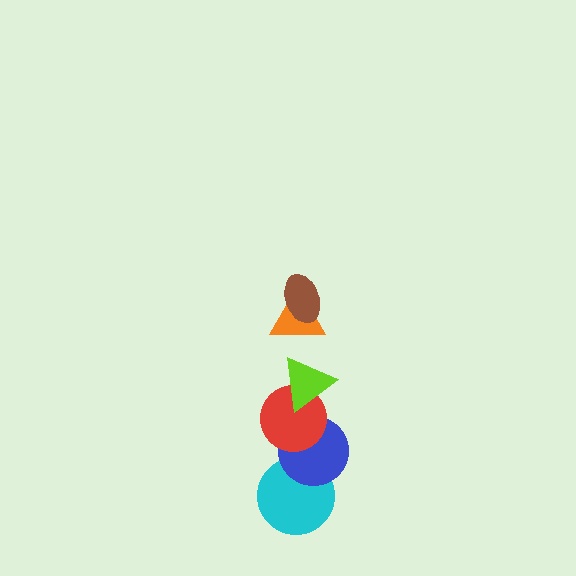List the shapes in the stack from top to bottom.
From top to bottom: the brown ellipse, the orange triangle, the lime triangle, the red circle, the blue circle, the cyan circle.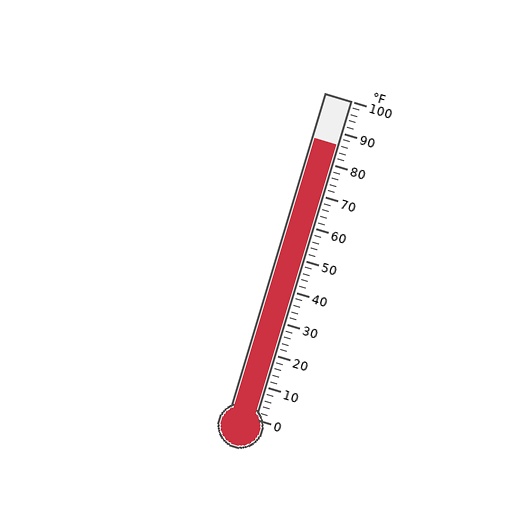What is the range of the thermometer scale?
The thermometer scale ranges from 0°F to 100°F.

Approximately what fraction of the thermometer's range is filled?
The thermometer is filled to approximately 85% of its range.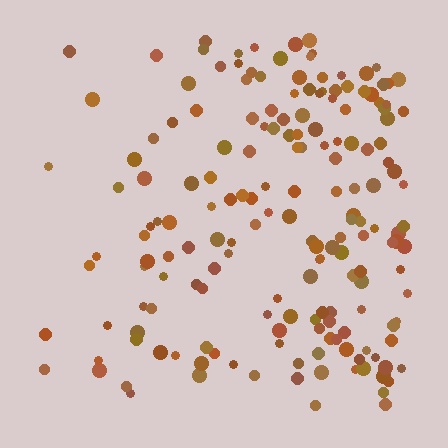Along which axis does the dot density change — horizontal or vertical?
Horizontal.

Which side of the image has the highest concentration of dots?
The right.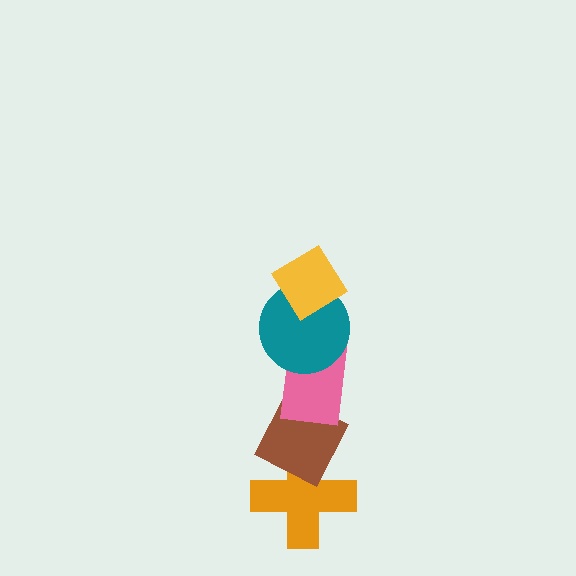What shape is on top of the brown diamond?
The pink rectangle is on top of the brown diamond.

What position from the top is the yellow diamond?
The yellow diamond is 1st from the top.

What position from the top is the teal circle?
The teal circle is 2nd from the top.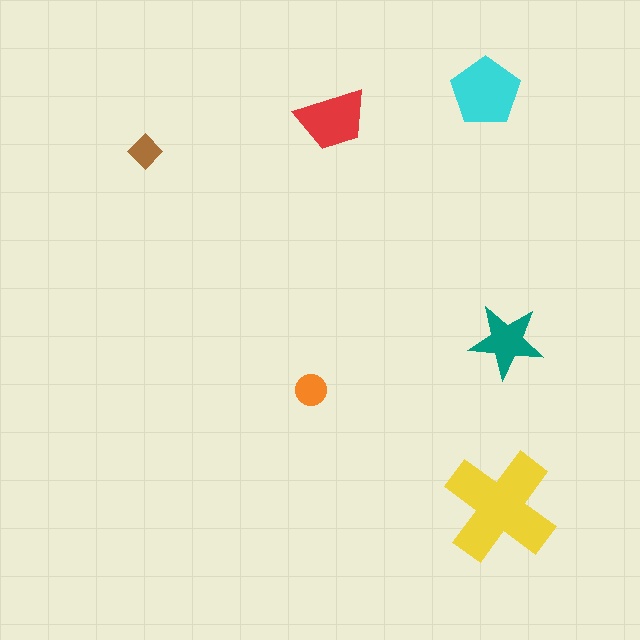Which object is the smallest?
The brown diamond.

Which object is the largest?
The yellow cross.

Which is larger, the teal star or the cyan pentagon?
The cyan pentagon.